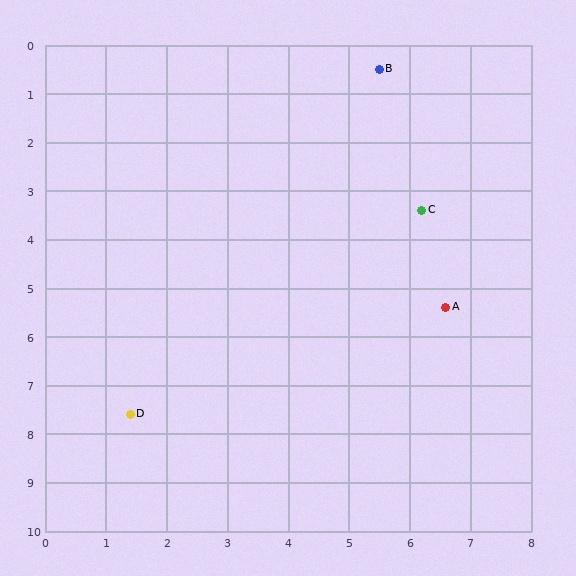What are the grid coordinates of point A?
Point A is at approximately (6.6, 5.4).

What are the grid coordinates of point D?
Point D is at approximately (1.4, 7.6).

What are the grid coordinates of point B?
Point B is at approximately (5.5, 0.5).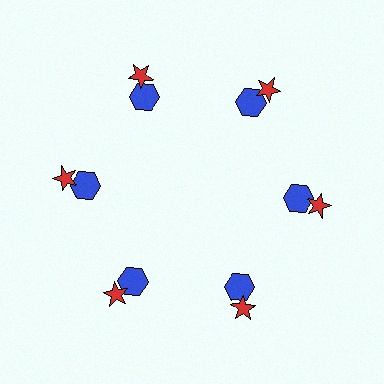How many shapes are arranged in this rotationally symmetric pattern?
There are 12 shapes, arranged in 6 groups of 2.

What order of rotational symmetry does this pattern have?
This pattern has 6-fold rotational symmetry.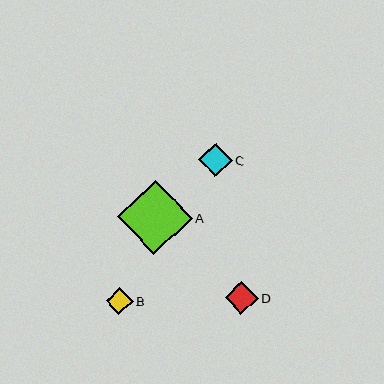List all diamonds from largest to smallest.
From largest to smallest: A, C, D, B.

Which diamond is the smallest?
Diamond B is the smallest with a size of approximately 27 pixels.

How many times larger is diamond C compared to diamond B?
Diamond C is approximately 1.3 times the size of diamond B.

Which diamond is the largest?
Diamond A is the largest with a size of approximately 75 pixels.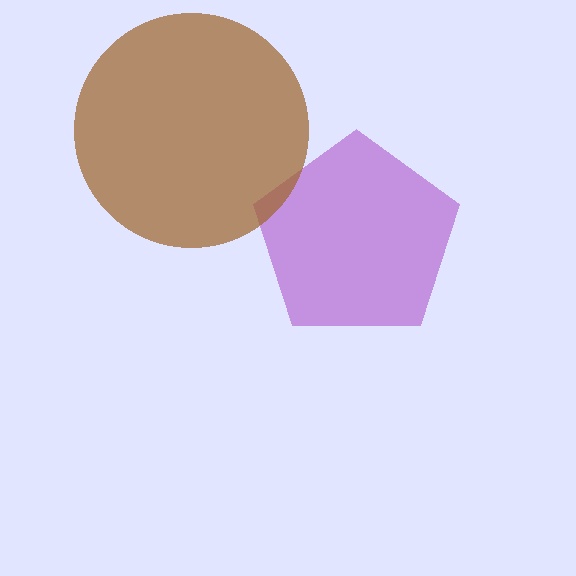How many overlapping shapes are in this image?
There are 2 overlapping shapes in the image.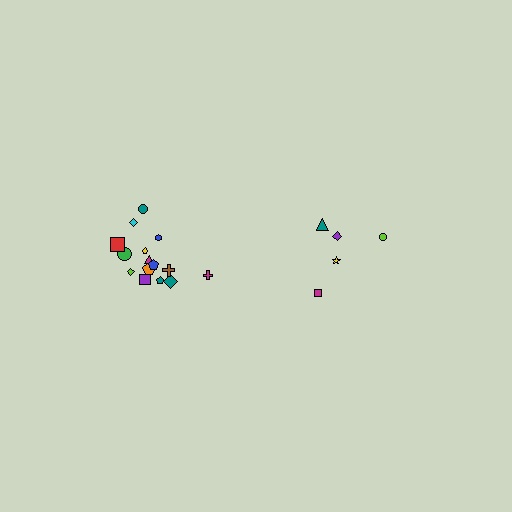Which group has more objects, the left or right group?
The left group.